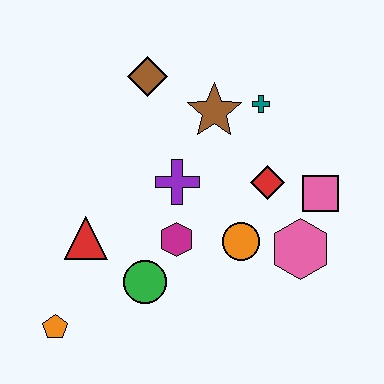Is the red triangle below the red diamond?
Yes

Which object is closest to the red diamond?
The pink square is closest to the red diamond.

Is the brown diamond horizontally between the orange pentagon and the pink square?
Yes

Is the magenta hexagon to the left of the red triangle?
No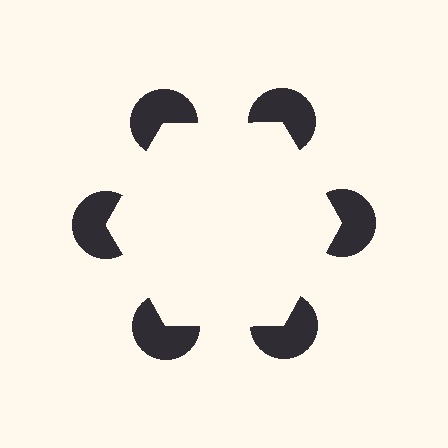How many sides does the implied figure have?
6 sides.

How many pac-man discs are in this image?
There are 6 — one at each vertex of the illusory hexagon.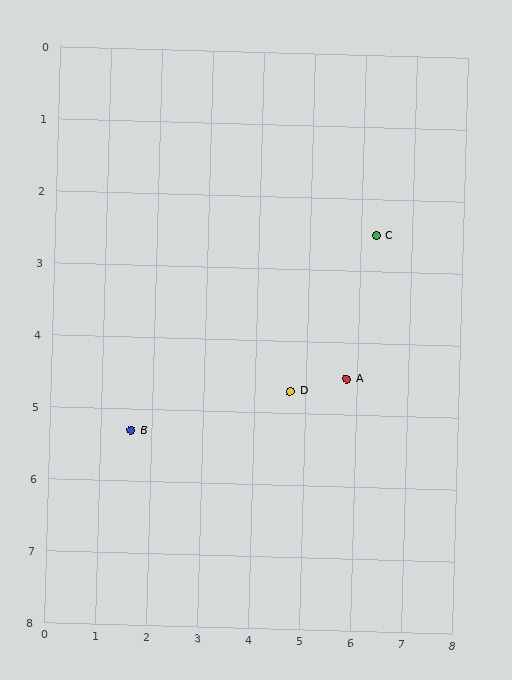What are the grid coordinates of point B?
Point B is at approximately (1.6, 5.3).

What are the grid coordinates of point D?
Point D is at approximately (4.7, 4.7).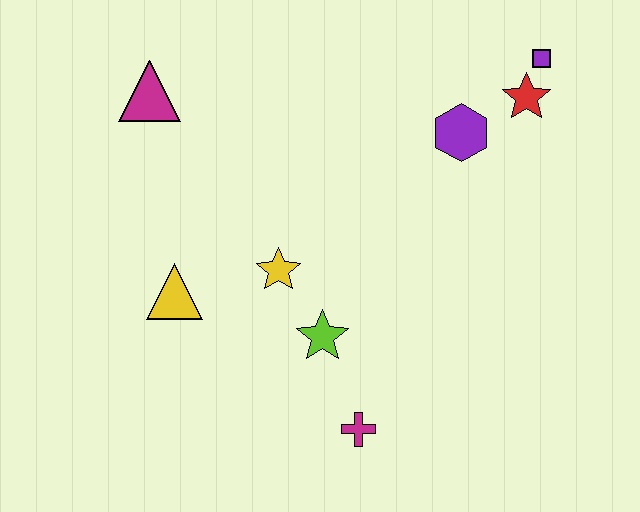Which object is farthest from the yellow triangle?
The purple square is farthest from the yellow triangle.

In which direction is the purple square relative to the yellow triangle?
The purple square is to the right of the yellow triangle.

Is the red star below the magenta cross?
No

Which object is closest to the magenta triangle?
The yellow triangle is closest to the magenta triangle.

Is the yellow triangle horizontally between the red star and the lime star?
No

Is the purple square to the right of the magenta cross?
Yes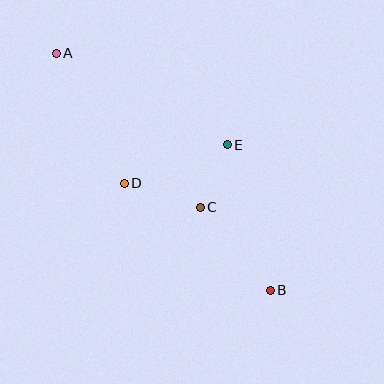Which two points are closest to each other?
Points C and E are closest to each other.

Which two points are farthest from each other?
Points A and B are farthest from each other.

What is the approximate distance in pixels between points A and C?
The distance between A and C is approximately 211 pixels.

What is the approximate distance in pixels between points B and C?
The distance between B and C is approximately 109 pixels.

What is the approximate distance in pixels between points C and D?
The distance between C and D is approximately 80 pixels.